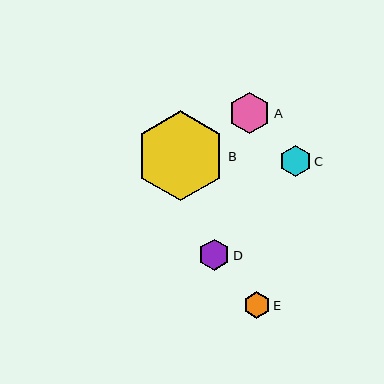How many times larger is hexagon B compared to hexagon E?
Hexagon B is approximately 3.4 times the size of hexagon E.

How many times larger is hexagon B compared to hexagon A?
Hexagon B is approximately 2.2 times the size of hexagon A.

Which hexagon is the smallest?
Hexagon E is the smallest with a size of approximately 27 pixels.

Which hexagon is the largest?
Hexagon B is the largest with a size of approximately 90 pixels.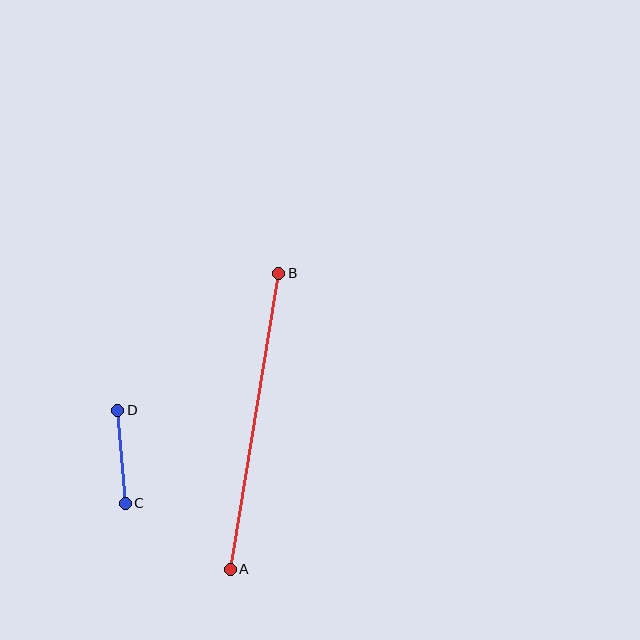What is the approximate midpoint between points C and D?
The midpoint is at approximately (121, 457) pixels.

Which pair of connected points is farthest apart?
Points A and B are farthest apart.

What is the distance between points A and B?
The distance is approximately 300 pixels.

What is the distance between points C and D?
The distance is approximately 93 pixels.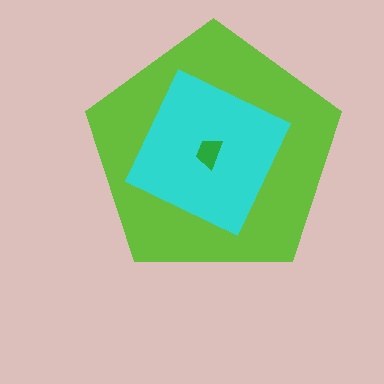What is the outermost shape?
The lime pentagon.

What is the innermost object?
The green trapezoid.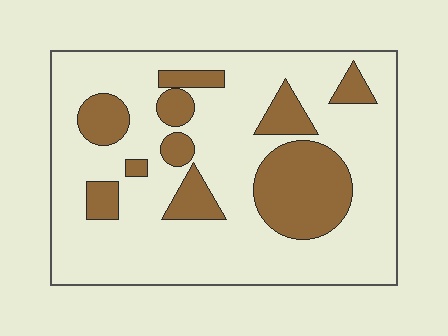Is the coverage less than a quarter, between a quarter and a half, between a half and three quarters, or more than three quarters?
Less than a quarter.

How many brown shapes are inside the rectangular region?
10.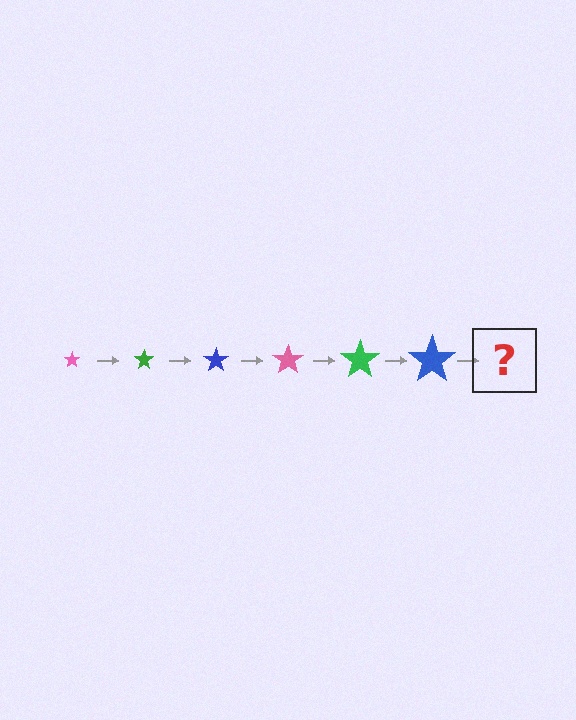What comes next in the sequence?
The next element should be a pink star, larger than the previous one.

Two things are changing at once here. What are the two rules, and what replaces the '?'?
The two rules are that the star grows larger each step and the color cycles through pink, green, and blue. The '?' should be a pink star, larger than the previous one.